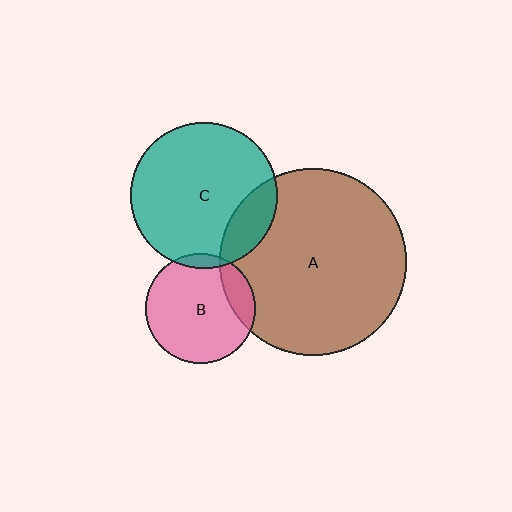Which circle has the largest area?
Circle A (brown).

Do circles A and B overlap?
Yes.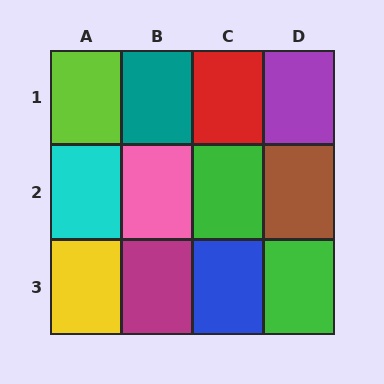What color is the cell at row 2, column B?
Pink.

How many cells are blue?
1 cell is blue.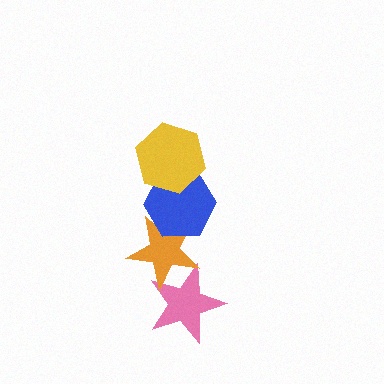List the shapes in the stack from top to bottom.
From top to bottom: the yellow hexagon, the blue hexagon, the orange star, the pink star.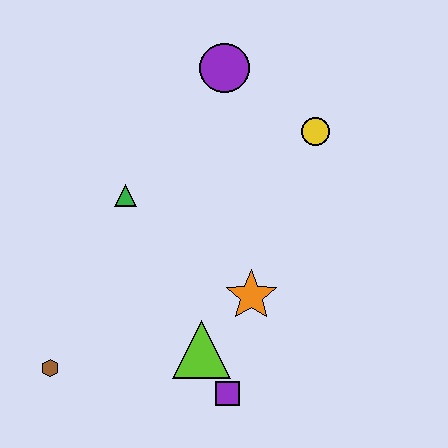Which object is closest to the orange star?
The lime triangle is closest to the orange star.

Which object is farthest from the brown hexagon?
The yellow circle is farthest from the brown hexagon.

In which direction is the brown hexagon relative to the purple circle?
The brown hexagon is below the purple circle.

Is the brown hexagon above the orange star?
No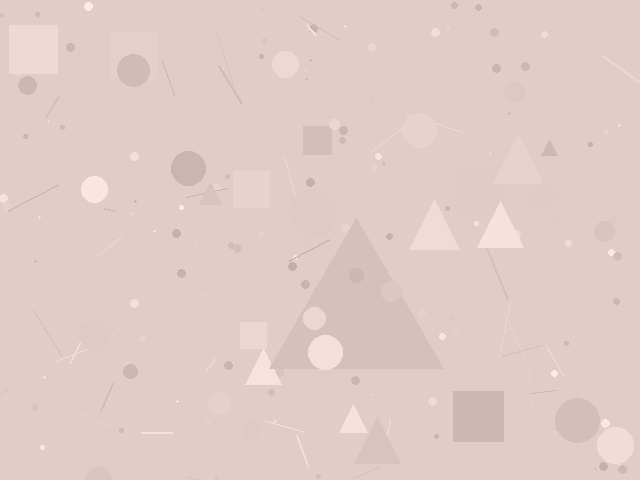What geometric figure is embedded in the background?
A triangle is embedded in the background.